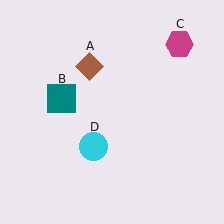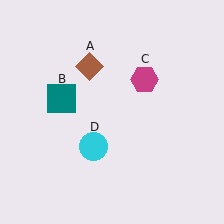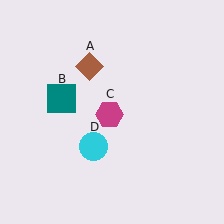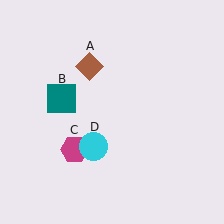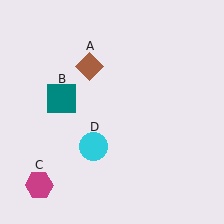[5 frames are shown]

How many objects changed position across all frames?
1 object changed position: magenta hexagon (object C).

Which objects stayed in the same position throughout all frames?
Brown diamond (object A) and teal square (object B) and cyan circle (object D) remained stationary.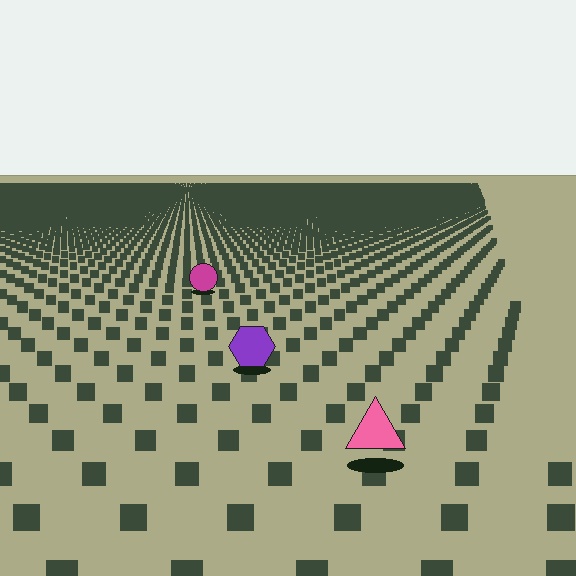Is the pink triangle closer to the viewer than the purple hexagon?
Yes. The pink triangle is closer — you can tell from the texture gradient: the ground texture is coarser near it.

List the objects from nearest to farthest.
From nearest to farthest: the pink triangle, the purple hexagon, the magenta circle.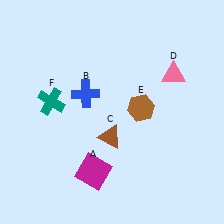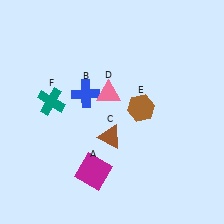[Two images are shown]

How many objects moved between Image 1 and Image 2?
1 object moved between the two images.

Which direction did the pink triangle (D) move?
The pink triangle (D) moved left.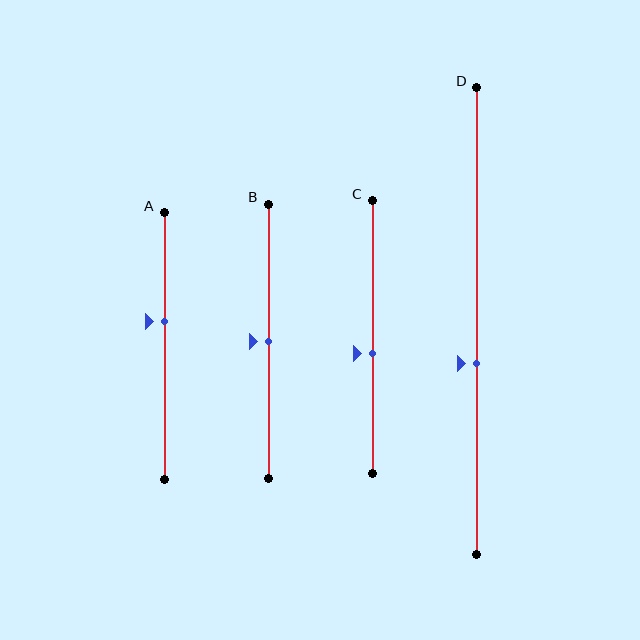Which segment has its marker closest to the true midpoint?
Segment B has its marker closest to the true midpoint.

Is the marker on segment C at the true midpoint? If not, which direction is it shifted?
No, the marker on segment C is shifted downward by about 6% of the segment length.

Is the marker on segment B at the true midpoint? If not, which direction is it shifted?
Yes, the marker on segment B is at the true midpoint.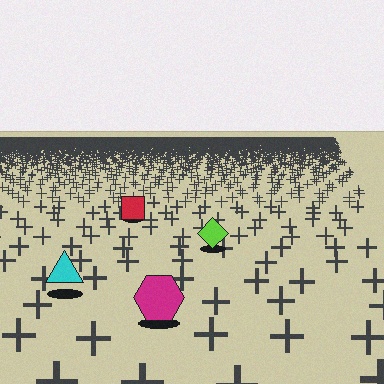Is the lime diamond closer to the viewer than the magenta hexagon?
No. The magenta hexagon is closer — you can tell from the texture gradient: the ground texture is coarser near it.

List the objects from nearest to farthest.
From nearest to farthest: the magenta hexagon, the cyan triangle, the lime diamond, the red square.